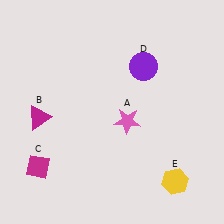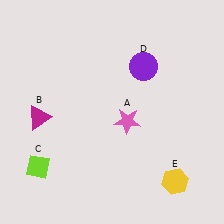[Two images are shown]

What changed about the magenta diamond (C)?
In Image 1, C is magenta. In Image 2, it changed to lime.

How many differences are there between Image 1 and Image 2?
There is 1 difference between the two images.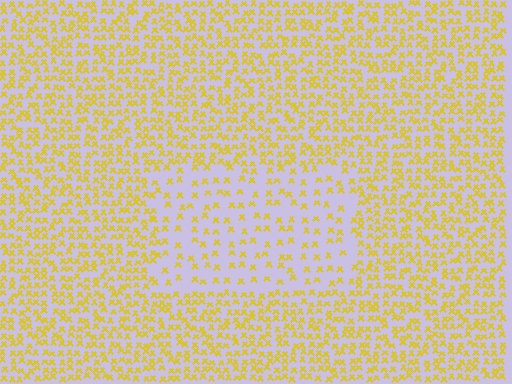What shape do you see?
I see a rectangle.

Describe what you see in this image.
The image contains small yellow elements arranged at two different densities. A rectangle-shaped region is visible where the elements are less densely packed than the surrounding area.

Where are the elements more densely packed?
The elements are more densely packed outside the rectangle boundary.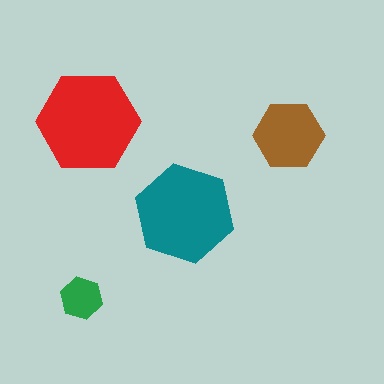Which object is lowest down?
The green hexagon is bottommost.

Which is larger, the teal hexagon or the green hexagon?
The teal one.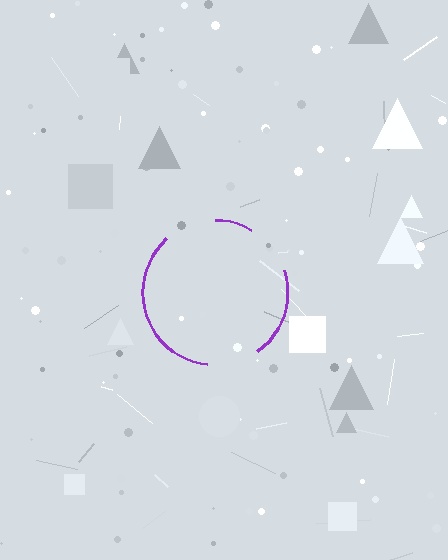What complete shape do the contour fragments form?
The contour fragments form a circle.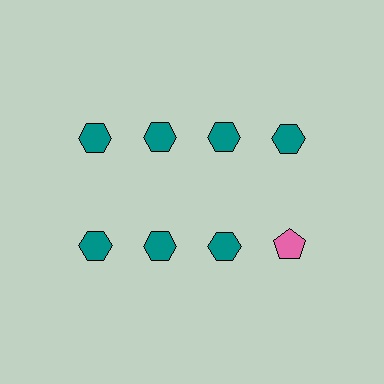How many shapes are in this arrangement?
There are 8 shapes arranged in a grid pattern.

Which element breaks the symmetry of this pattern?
The pink pentagon in the second row, second from right column breaks the symmetry. All other shapes are teal hexagons.